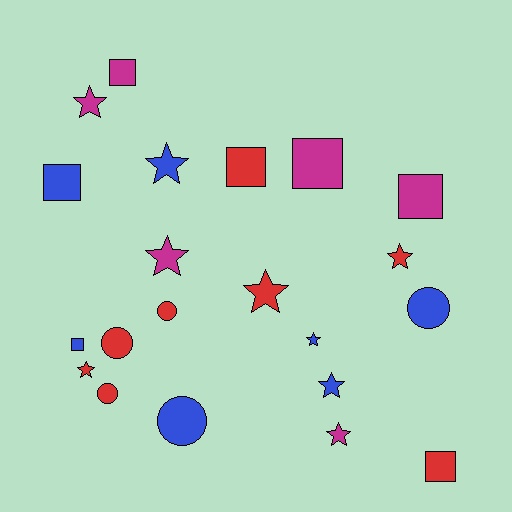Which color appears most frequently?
Red, with 8 objects.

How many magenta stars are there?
There are 3 magenta stars.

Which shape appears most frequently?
Star, with 9 objects.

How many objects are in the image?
There are 21 objects.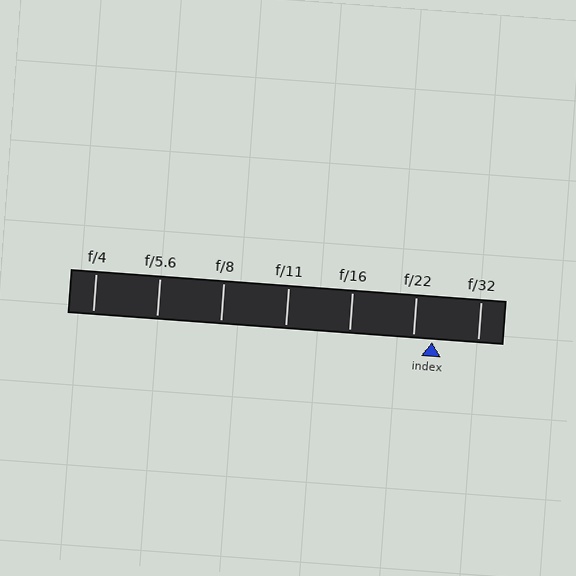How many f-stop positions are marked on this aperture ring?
There are 7 f-stop positions marked.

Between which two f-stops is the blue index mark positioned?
The index mark is between f/22 and f/32.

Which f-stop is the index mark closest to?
The index mark is closest to f/22.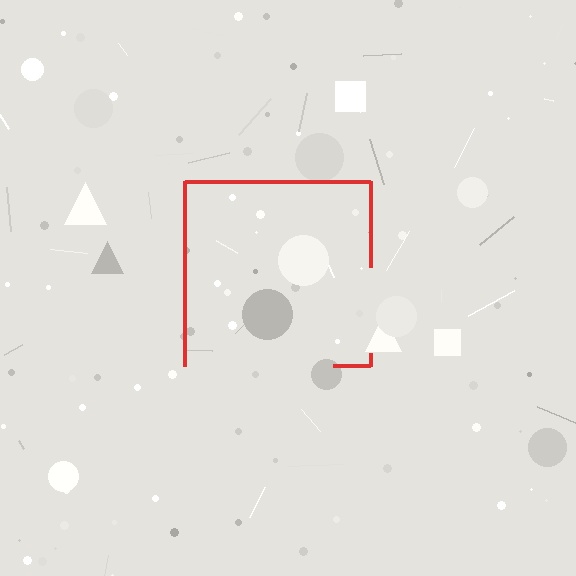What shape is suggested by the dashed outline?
The dashed outline suggests a square.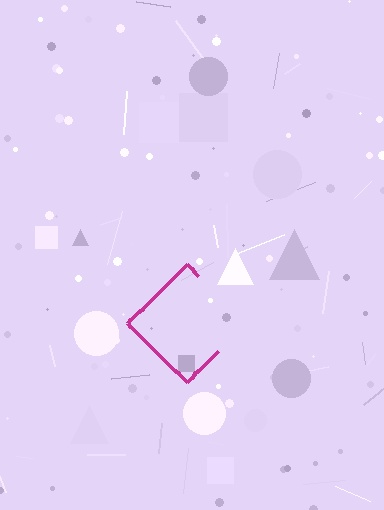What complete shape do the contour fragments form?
The contour fragments form a diamond.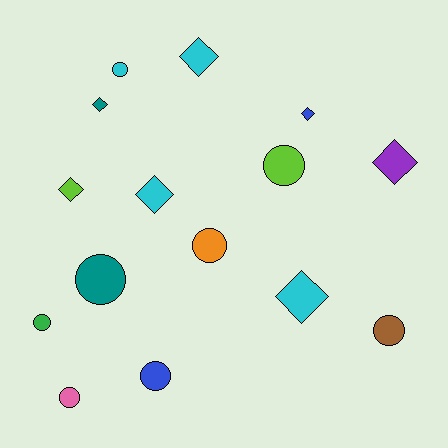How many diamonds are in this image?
There are 7 diamonds.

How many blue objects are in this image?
There are 2 blue objects.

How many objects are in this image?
There are 15 objects.